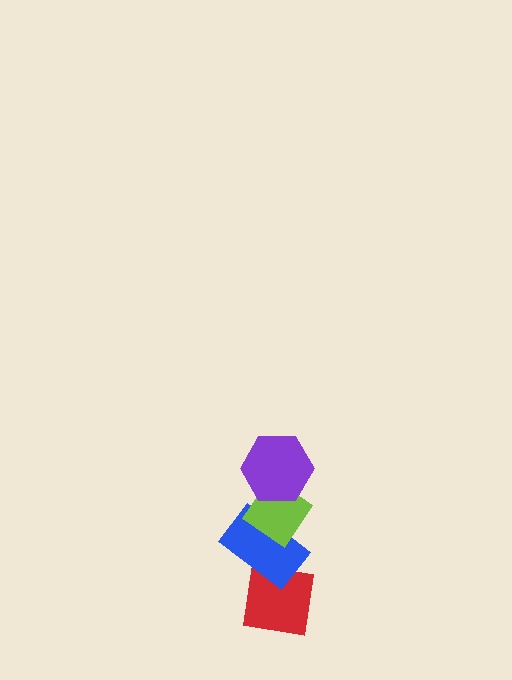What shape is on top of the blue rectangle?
The lime diamond is on top of the blue rectangle.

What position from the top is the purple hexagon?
The purple hexagon is 1st from the top.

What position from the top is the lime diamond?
The lime diamond is 2nd from the top.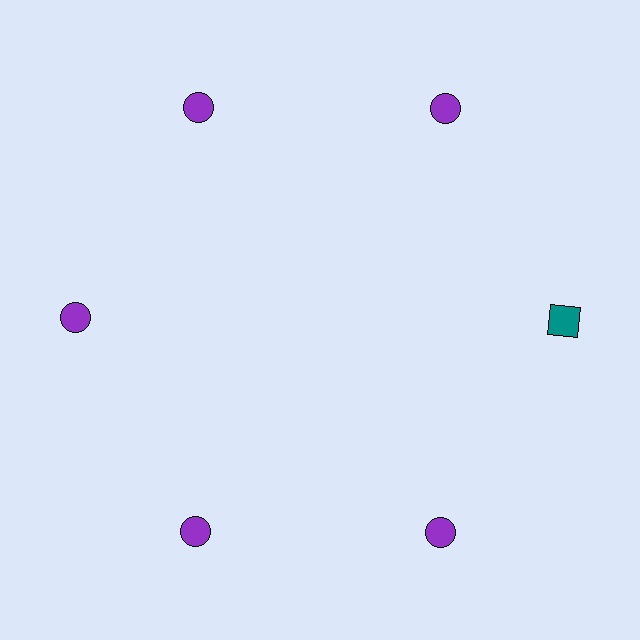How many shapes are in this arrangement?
There are 6 shapes arranged in a ring pattern.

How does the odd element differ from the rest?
It differs in both color (teal instead of purple) and shape (square instead of circle).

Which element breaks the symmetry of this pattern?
The teal square at roughly the 3 o'clock position breaks the symmetry. All other shapes are purple circles.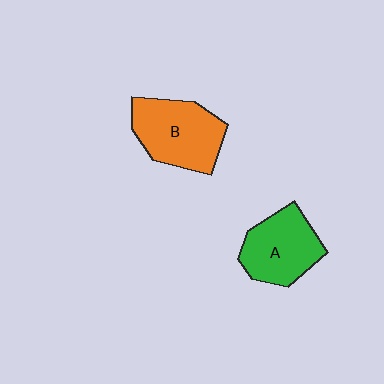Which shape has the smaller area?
Shape A (green).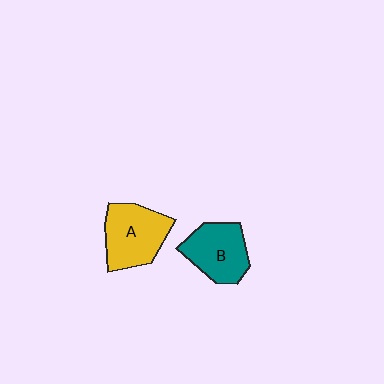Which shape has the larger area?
Shape A (yellow).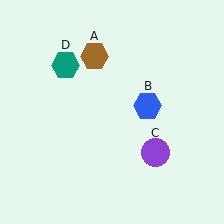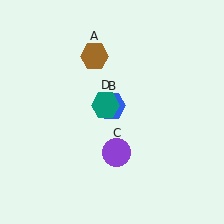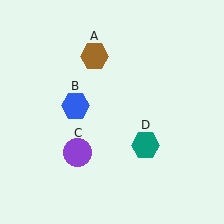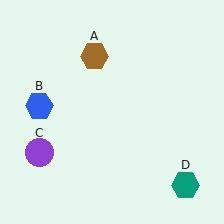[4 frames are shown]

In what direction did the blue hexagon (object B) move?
The blue hexagon (object B) moved left.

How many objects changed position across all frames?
3 objects changed position: blue hexagon (object B), purple circle (object C), teal hexagon (object D).